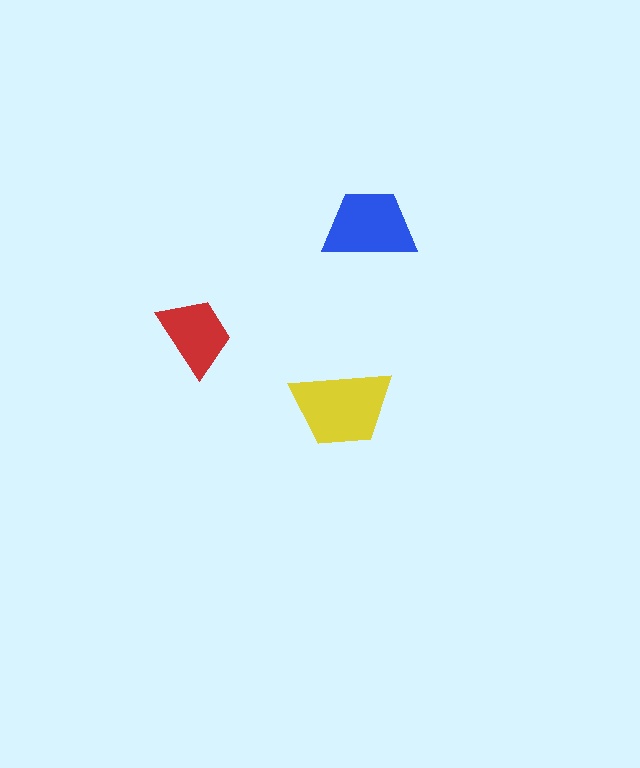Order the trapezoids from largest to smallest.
the yellow one, the blue one, the red one.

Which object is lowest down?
The yellow trapezoid is bottommost.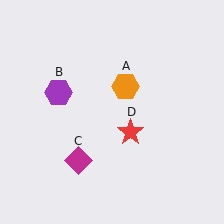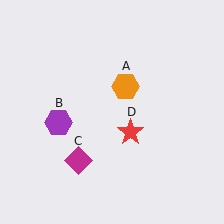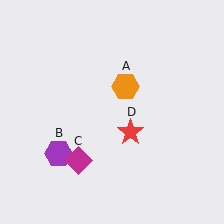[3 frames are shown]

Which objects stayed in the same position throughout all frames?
Orange hexagon (object A) and magenta diamond (object C) and red star (object D) remained stationary.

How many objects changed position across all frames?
1 object changed position: purple hexagon (object B).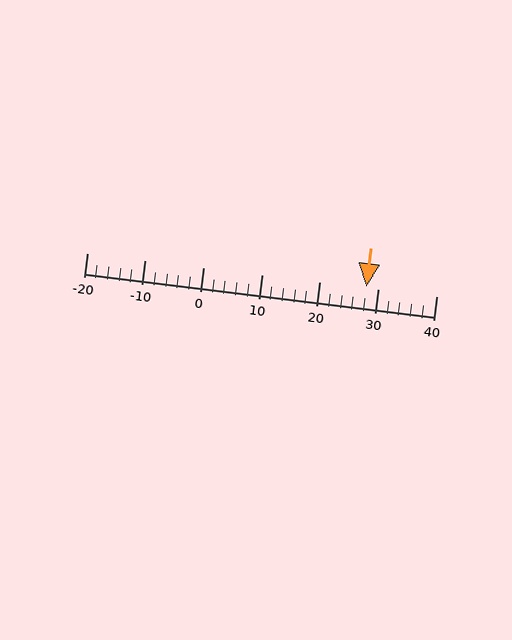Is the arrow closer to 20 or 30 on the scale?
The arrow is closer to 30.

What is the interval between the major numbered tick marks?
The major tick marks are spaced 10 units apart.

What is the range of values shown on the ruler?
The ruler shows values from -20 to 40.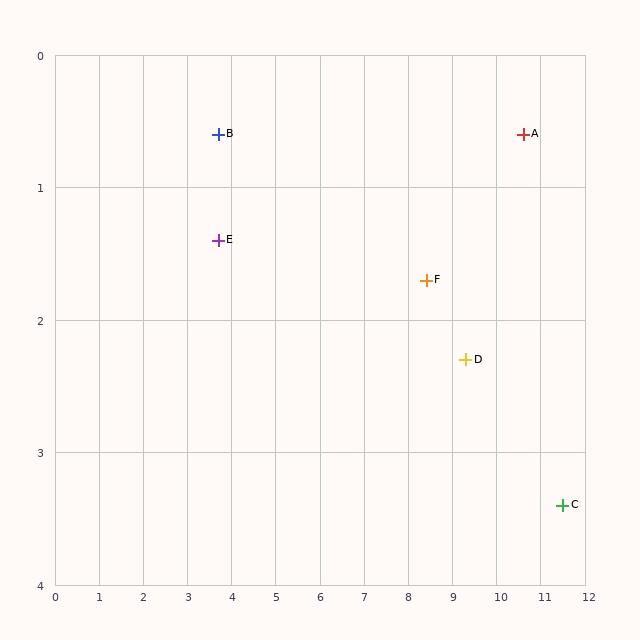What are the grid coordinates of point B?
Point B is at approximately (3.7, 0.6).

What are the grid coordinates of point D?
Point D is at approximately (9.3, 2.3).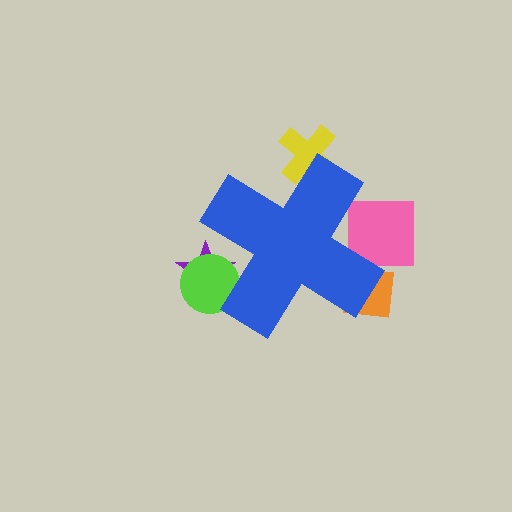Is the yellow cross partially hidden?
Yes, the yellow cross is partially hidden behind the blue cross.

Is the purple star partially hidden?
Yes, the purple star is partially hidden behind the blue cross.